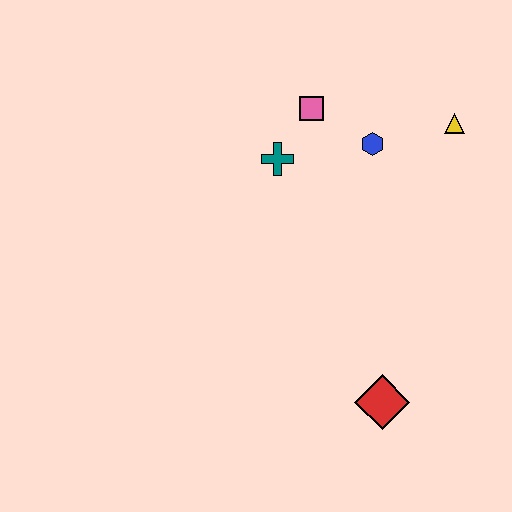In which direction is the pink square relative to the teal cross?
The pink square is above the teal cross.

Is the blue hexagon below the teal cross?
No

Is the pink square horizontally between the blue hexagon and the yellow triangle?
No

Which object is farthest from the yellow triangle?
The red diamond is farthest from the yellow triangle.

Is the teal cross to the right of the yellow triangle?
No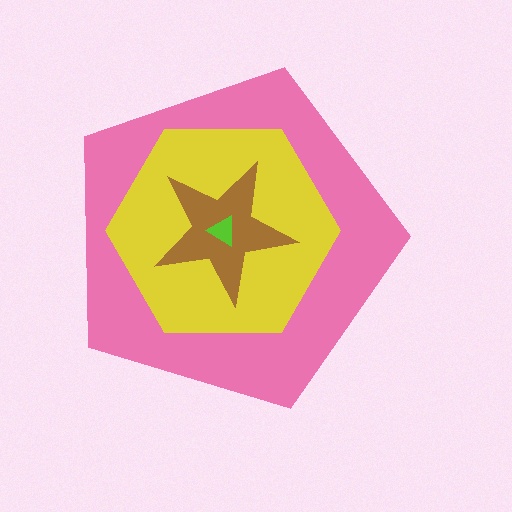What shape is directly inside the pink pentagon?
The yellow hexagon.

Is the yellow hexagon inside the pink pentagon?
Yes.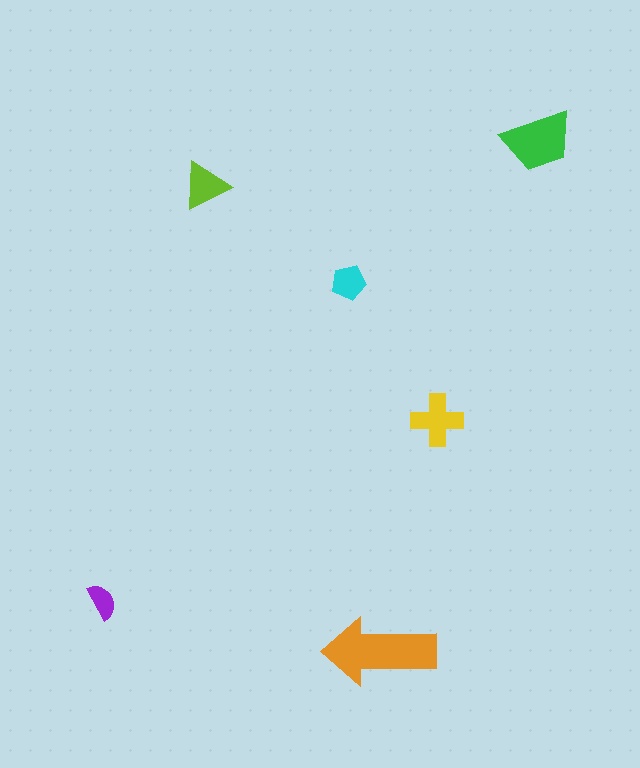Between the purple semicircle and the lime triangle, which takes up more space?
The lime triangle.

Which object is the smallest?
The purple semicircle.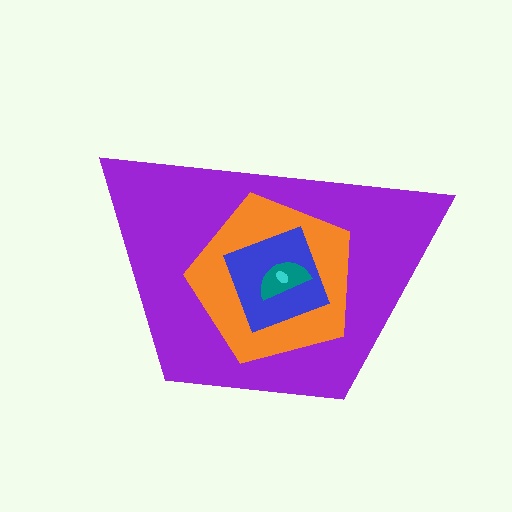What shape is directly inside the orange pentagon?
The blue square.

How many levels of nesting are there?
5.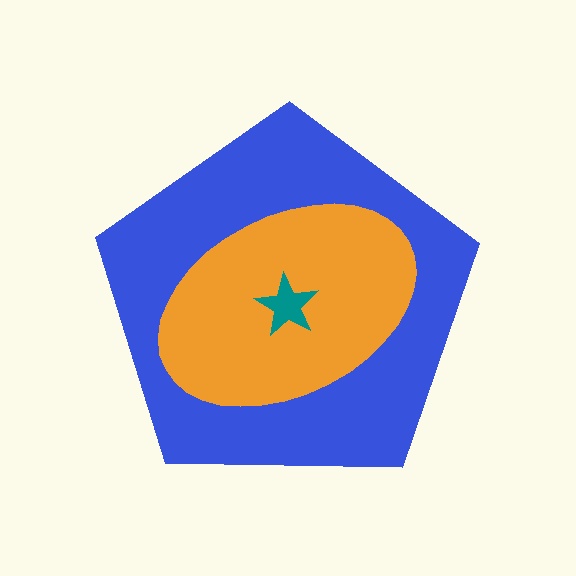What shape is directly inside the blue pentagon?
The orange ellipse.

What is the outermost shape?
The blue pentagon.